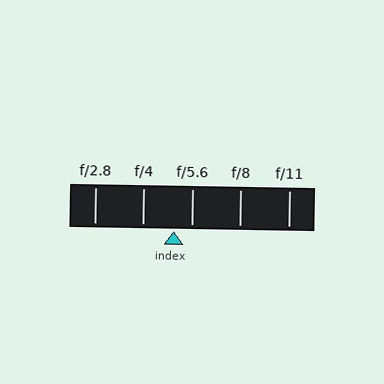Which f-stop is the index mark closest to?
The index mark is closest to f/5.6.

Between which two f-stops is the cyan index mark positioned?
The index mark is between f/4 and f/5.6.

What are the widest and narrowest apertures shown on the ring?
The widest aperture shown is f/2.8 and the narrowest is f/11.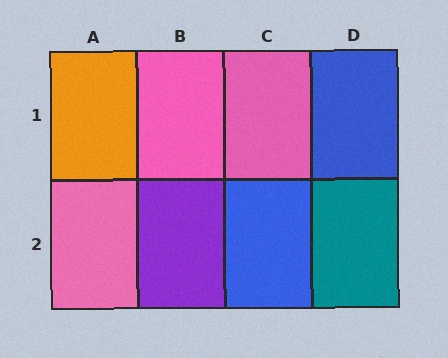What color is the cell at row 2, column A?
Pink.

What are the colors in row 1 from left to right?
Orange, pink, pink, blue.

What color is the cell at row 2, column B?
Purple.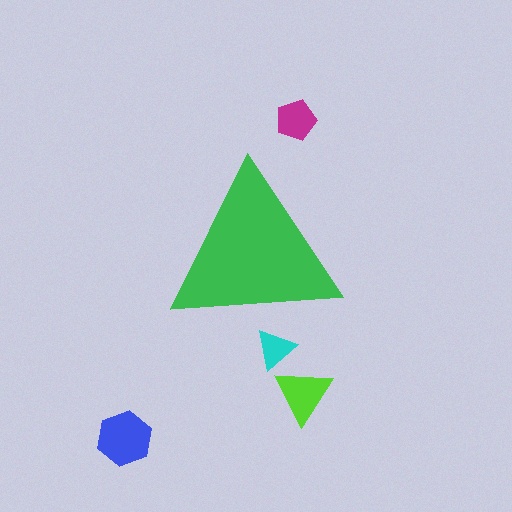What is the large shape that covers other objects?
A green triangle.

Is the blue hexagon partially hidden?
No, the blue hexagon is fully visible.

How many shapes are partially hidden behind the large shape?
1 shape is partially hidden.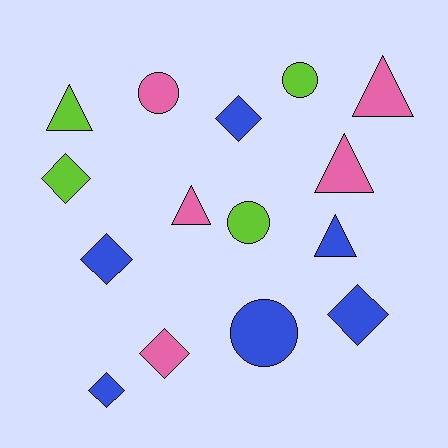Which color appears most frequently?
Blue, with 6 objects.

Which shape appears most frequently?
Diamond, with 6 objects.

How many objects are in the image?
There are 15 objects.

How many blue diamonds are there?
There are 4 blue diamonds.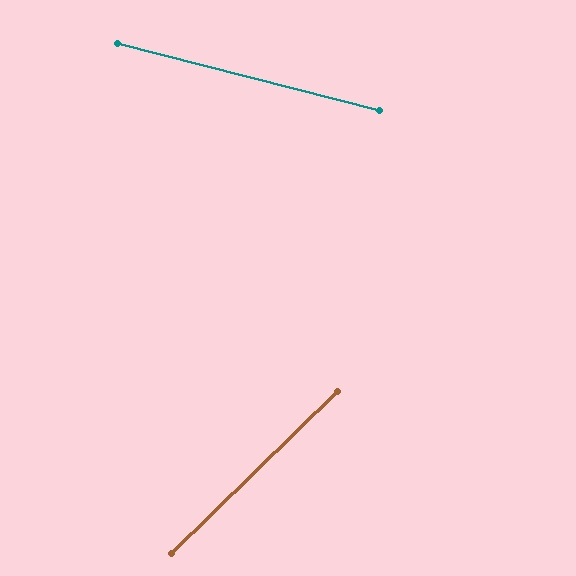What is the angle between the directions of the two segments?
Approximately 59 degrees.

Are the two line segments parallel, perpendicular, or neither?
Neither parallel nor perpendicular — they differ by about 59°.